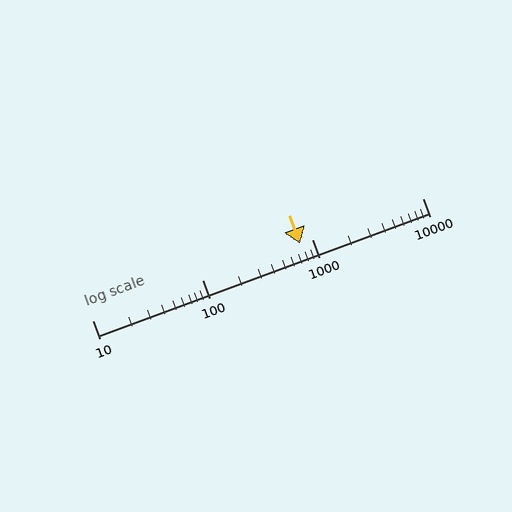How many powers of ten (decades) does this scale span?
The scale spans 3 decades, from 10 to 10000.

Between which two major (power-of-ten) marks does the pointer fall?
The pointer is between 100 and 1000.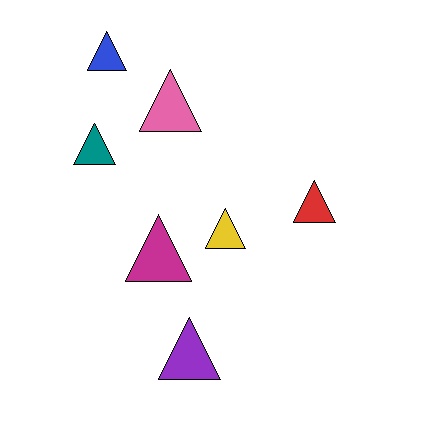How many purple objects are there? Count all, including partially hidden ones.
There is 1 purple object.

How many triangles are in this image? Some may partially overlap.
There are 7 triangles.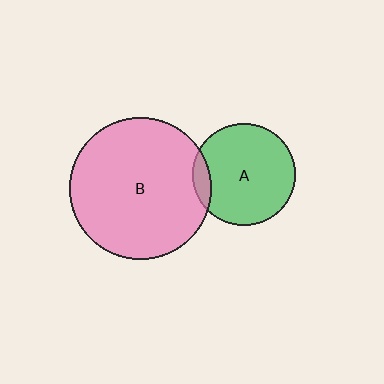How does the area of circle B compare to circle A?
Approximately 1.9 times.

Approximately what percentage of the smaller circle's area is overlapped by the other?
Approximately 10%.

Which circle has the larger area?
Circle B (pink).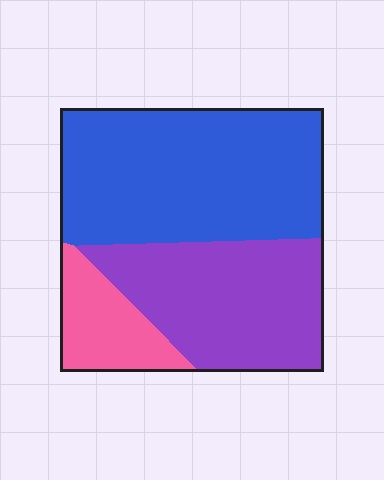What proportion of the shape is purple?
Purple takes up about one third (1/3) of the shape.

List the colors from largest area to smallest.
From largest to smallest: blue, purple, pink.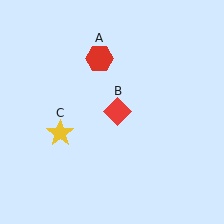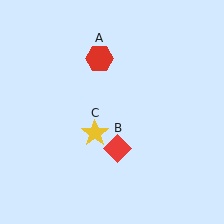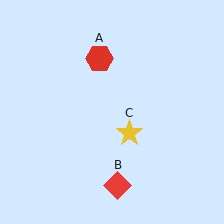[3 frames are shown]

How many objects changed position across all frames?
2 objects changed position: red diamond (object B), yellow star (object C).